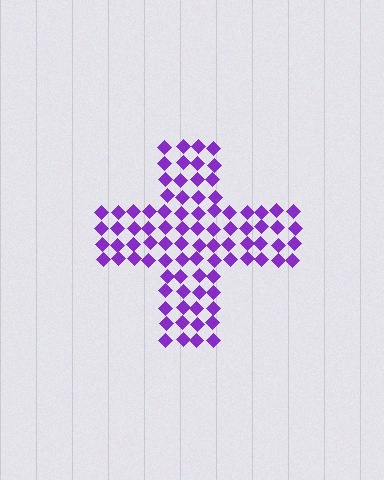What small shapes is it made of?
It is made of small diamonds.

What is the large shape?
The large shape is a cross.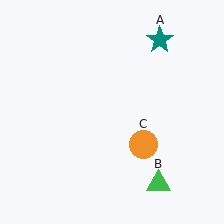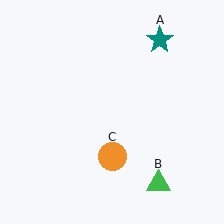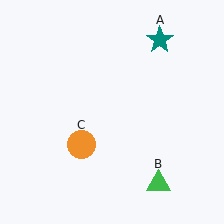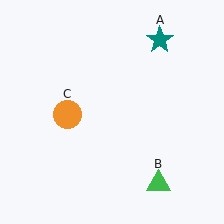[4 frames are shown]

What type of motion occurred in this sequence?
The orange circle (object C) rotated clockwise around the center of the scene.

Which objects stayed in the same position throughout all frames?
Teal star (object A) and green triangle (object B) remained stationary.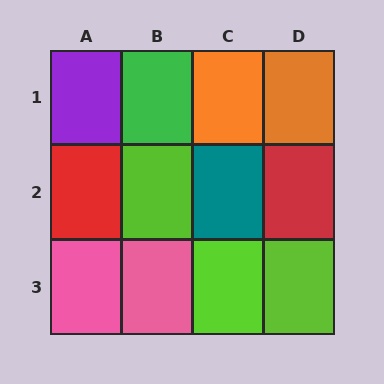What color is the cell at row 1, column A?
Purple.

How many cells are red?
2 cells are red.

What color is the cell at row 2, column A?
Red.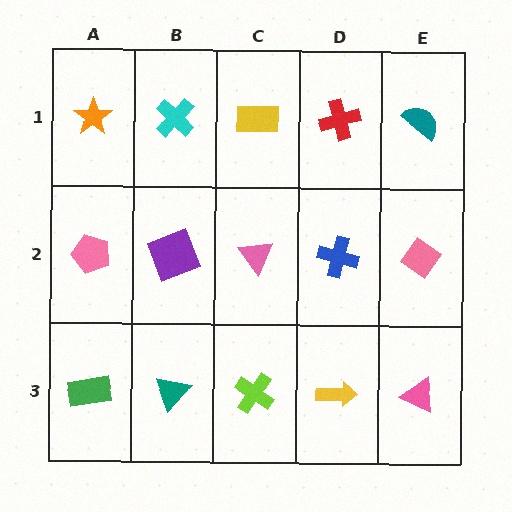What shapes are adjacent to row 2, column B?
A cyan cross (row 1, column B), a teal triangle (row 3, column B), a pink pentagon (row 2, column A), a pink triangle (row 2, column C).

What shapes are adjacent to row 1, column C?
A pink triangle (row 2, column C), a cyan cross (row 1, column B), a red cross (row 1, column D).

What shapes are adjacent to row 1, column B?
A purple square (row 2, column B), an orange star (row 1, column A), a yellow rectangle (row 1, column C).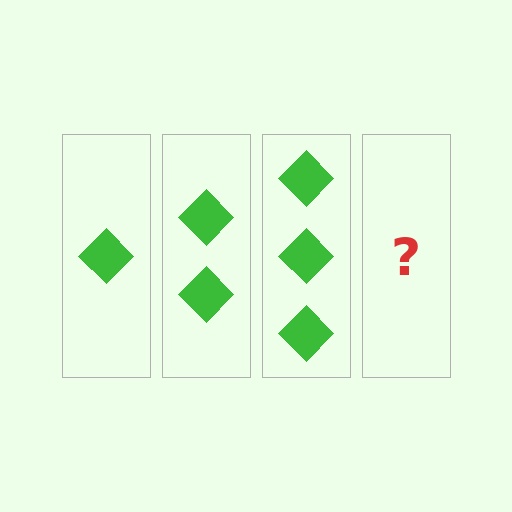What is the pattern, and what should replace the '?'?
The pattern is that each step adds one more diamond. The '?' should be 4 diamonds.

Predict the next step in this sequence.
The next step is 4 diamonds.